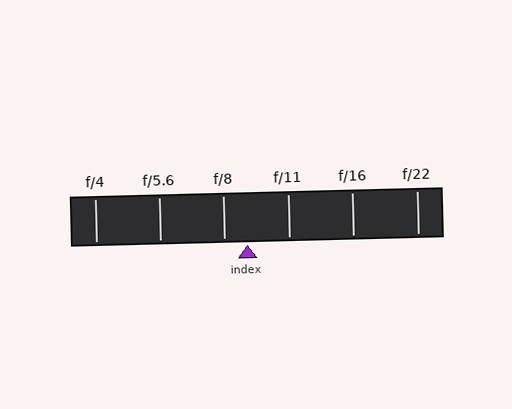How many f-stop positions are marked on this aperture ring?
There are 6 f-stop positions marked.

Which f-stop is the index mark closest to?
The index mark is closest to f/8.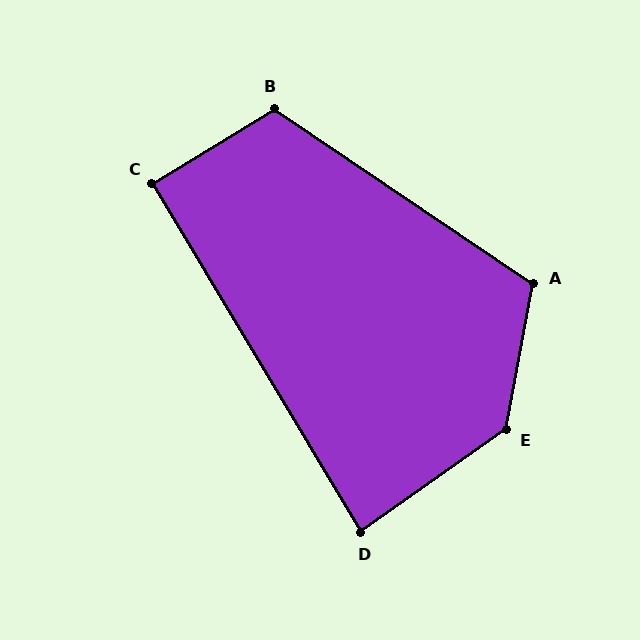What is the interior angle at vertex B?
Approximately 114 degrees (obtuse).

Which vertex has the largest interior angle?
E, at approximately 135 degrees.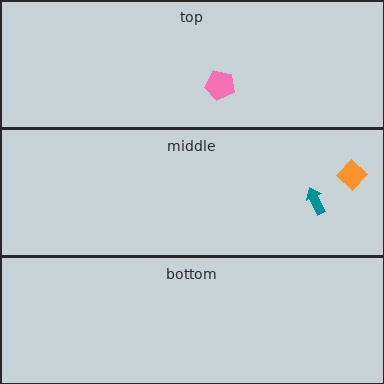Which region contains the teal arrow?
The middle region.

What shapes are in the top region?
The pink pentagon.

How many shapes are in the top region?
1.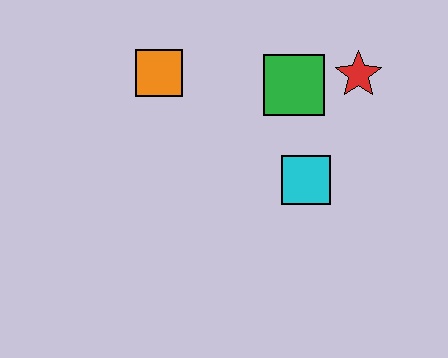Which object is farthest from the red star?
The orange square is farthest from the red star.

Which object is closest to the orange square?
The green square is closest to the orange square.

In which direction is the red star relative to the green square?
The red star is to the right of the green square.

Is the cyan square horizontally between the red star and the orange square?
Yes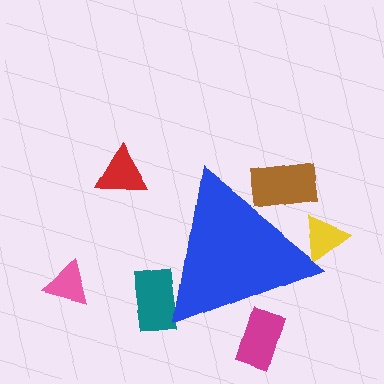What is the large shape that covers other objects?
A blue triangle.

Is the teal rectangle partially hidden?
Yes, the teal rectangle is partially hidden behind the blue triangle.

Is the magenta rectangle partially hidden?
Yes, the magenta rectangle is partially hidden behind the blue triangle.